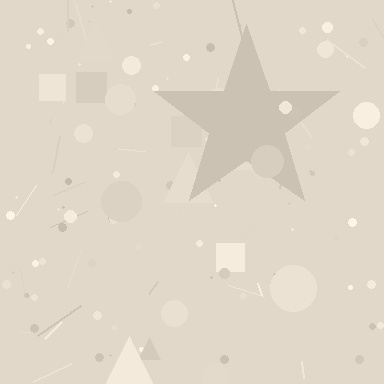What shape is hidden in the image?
A star is hidden in the image.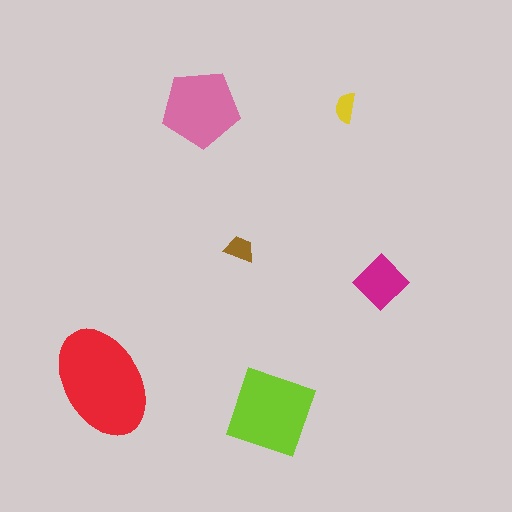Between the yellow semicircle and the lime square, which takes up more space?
The lime square.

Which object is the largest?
The red ellipse.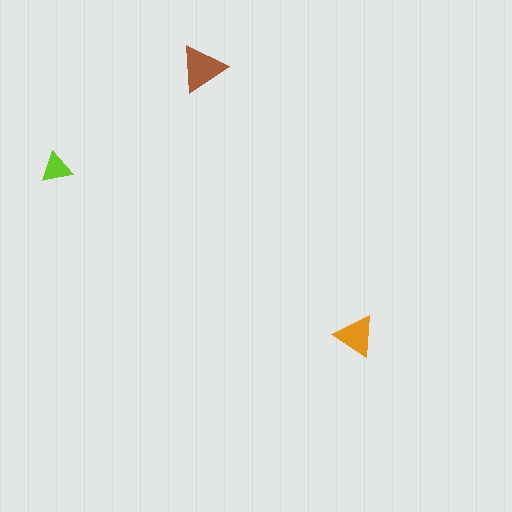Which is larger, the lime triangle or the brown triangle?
The brown one.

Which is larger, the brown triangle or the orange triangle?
The brown one.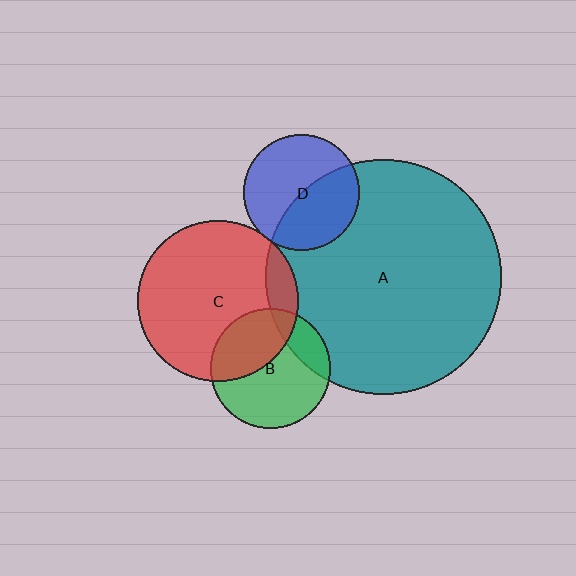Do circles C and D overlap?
Yes.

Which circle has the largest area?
Circle A (teal).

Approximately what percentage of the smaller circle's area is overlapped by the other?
Approximately 5%.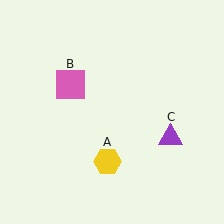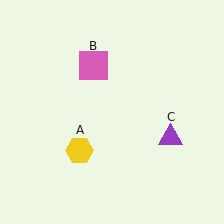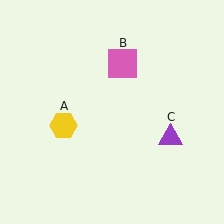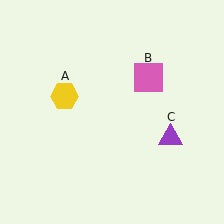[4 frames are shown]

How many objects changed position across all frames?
2 objects changed position: yellow hexagon (object A), pink square (object B).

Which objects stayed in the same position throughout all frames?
Purple triangle (object C) remained stationary.